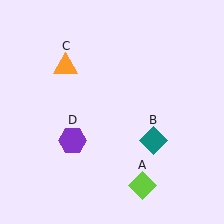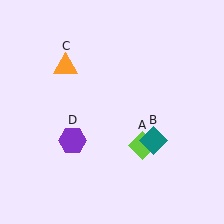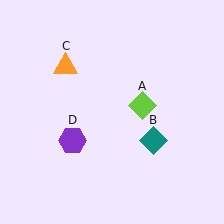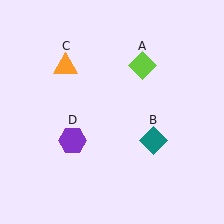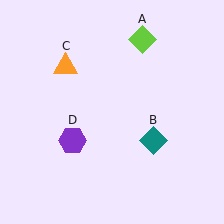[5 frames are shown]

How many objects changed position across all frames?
1 object changed position: lime diamond (object A).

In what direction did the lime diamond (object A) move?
The lime diamond (object A) moved up.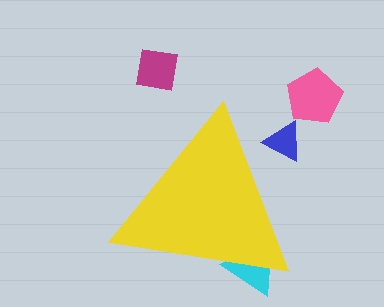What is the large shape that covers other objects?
A yellow triangle.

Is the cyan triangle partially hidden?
Yes, the cyan triangle is partially hidden behind the yellow triangle.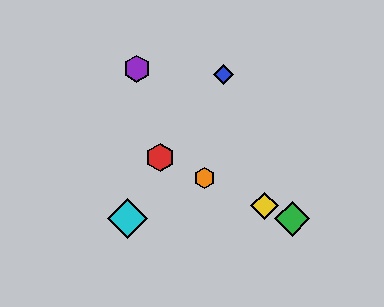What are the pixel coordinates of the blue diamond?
The blue diamond is at (223, 74).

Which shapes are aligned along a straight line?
The red hexagon, the green diamond, the yellow diamond, the orange hexagon are aligned along a straight line.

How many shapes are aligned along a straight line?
4 shapes (the red hexagon, the green diamond, the yellow diamond, the orange hexagon) are aligned along a straight line.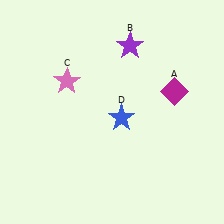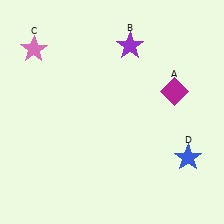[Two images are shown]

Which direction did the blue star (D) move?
The blue star (D) moved right.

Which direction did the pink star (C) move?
The pink star (C) moved left.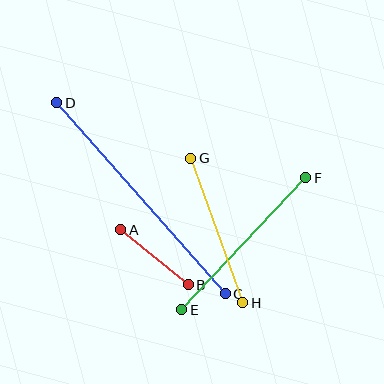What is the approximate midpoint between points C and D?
The midpoint is at approximately (141, 198) pixels.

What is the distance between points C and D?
The distance is approximately 255 pixels.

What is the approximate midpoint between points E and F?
The midpoint is at approximately (244, 244) pixels.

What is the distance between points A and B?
The distance is approximately 87 pixels.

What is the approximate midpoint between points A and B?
The midpoint is at approximately (154, 257) pixels.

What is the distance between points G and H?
The distance is approximately 153 pixels.